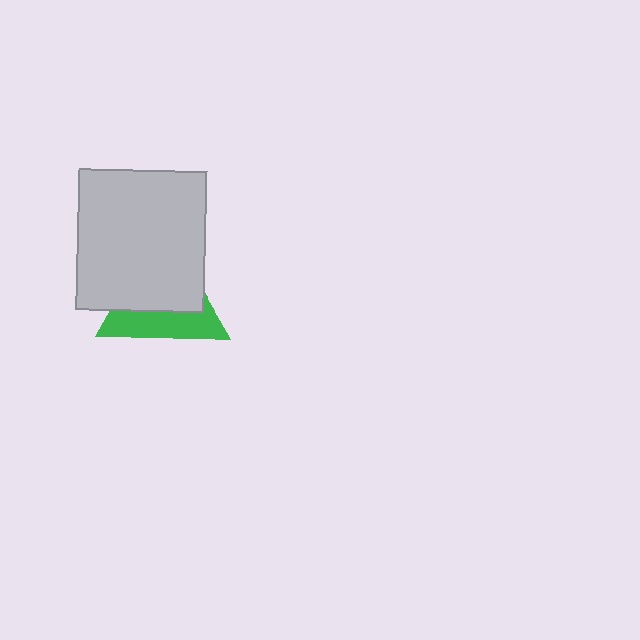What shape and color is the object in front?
The object in front is a light gray rectangle.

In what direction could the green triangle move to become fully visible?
The green triangle could move down. That would shift it out from behind the light gray rectangle entirely.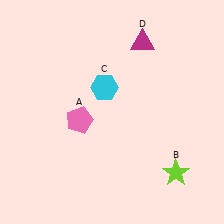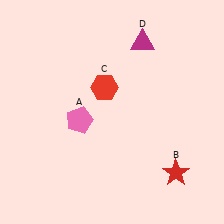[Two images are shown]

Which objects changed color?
B changed from lime to red. C changed from cyan to red.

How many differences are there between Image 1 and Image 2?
There are 2 differences between the two images.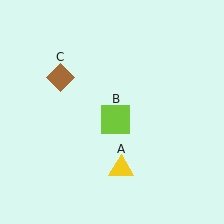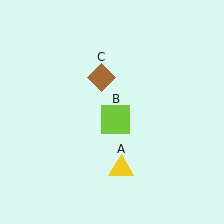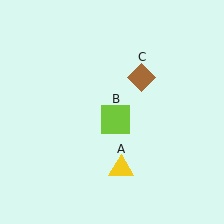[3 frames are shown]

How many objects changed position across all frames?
1 object changed position: brown diamond (object C).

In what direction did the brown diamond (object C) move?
The brown diamond (object C) moved right.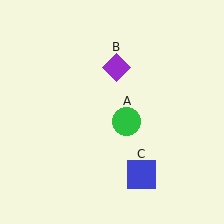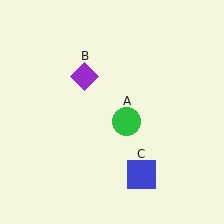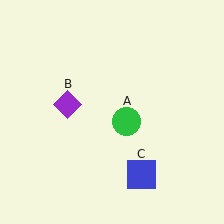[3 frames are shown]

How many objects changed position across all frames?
1 object changed position: purple diamond (object B).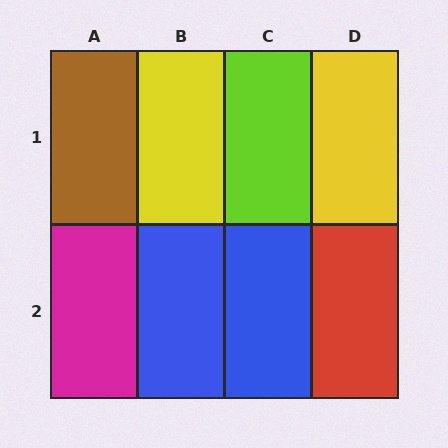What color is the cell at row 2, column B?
Blue.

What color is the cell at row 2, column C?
Blue.